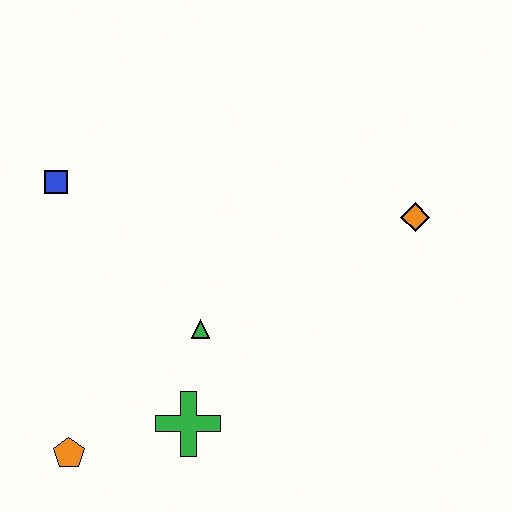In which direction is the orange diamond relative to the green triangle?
The orange diamond is to the right of the green triangle.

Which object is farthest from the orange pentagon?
The orange diamond is farthest from the orange pentagon.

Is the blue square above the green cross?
Yes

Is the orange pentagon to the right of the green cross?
No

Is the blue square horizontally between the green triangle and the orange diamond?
No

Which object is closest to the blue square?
The green triangle is closest to the blue square.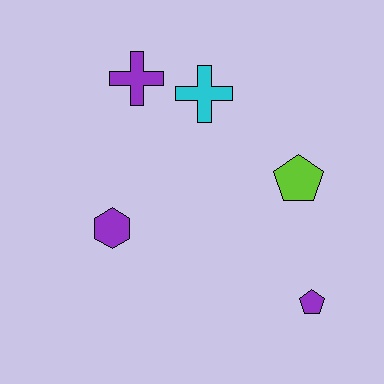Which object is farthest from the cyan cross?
The purple pentagon is farthest from the cyan cross.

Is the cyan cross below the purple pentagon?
No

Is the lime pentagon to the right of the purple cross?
Yes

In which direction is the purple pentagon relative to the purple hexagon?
The purple pentagon is to the right of the purple hexagon.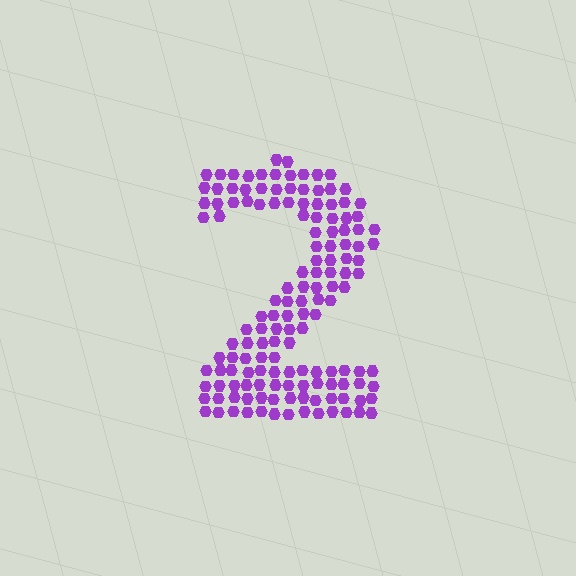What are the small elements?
The small elements are hexagons.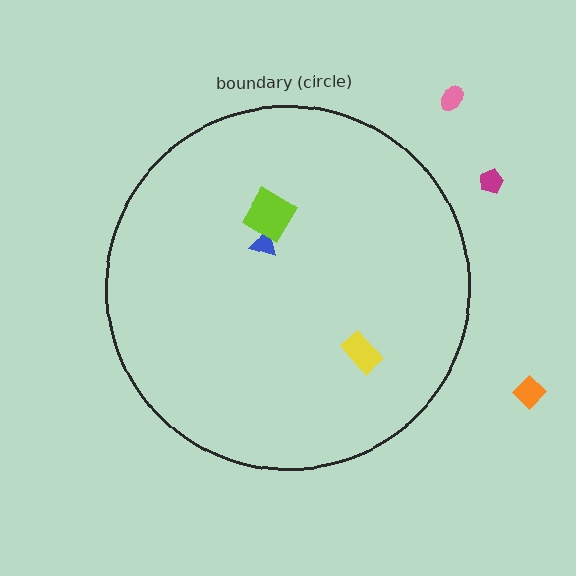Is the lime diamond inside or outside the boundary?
Inside.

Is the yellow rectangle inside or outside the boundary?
Inside.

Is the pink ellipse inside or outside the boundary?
Outside.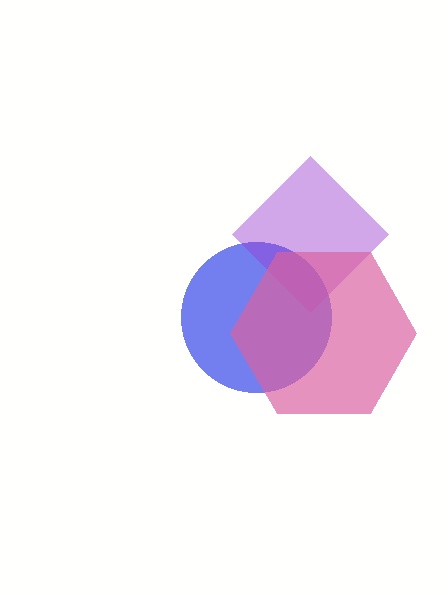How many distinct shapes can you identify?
There are 3 distinct shapes: a blue circle, a purple diamond, a pink hexagon.